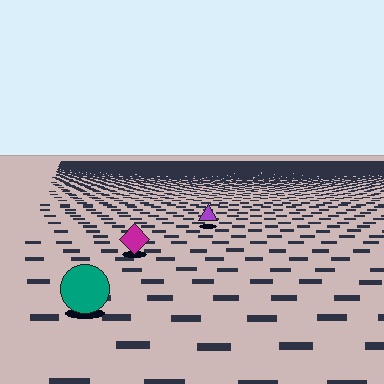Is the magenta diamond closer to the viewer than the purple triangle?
Yes. The magenta diamond is closer — you can tell from the texture gradient: the ground texture is coarser near it.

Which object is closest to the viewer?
The teal circle is closest. The texture marks near it are larger and more spread out.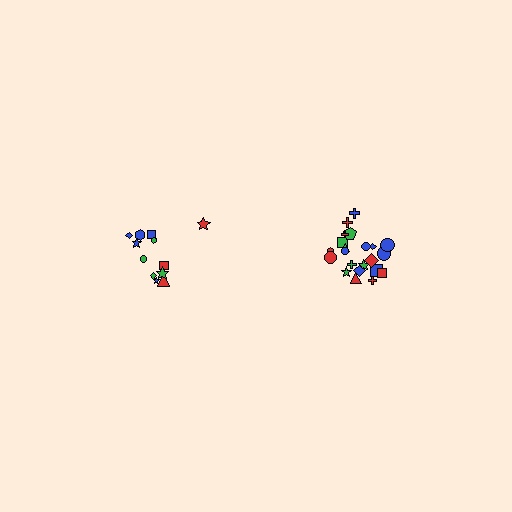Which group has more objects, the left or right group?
The right group.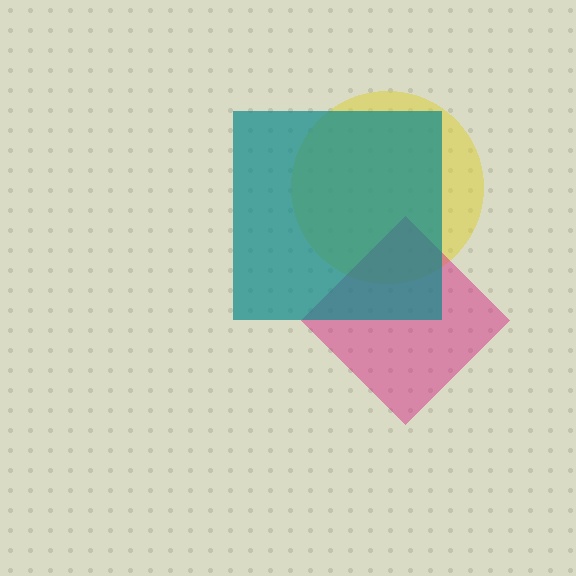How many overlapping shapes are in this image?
There are 3 overlapping shapes in the image.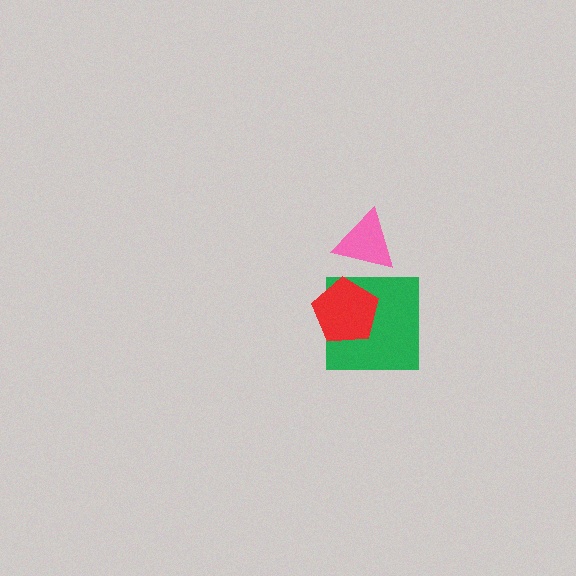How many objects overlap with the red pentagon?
1 object overlaps with the red pentagon.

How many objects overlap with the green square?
1 object overlaps with the green square.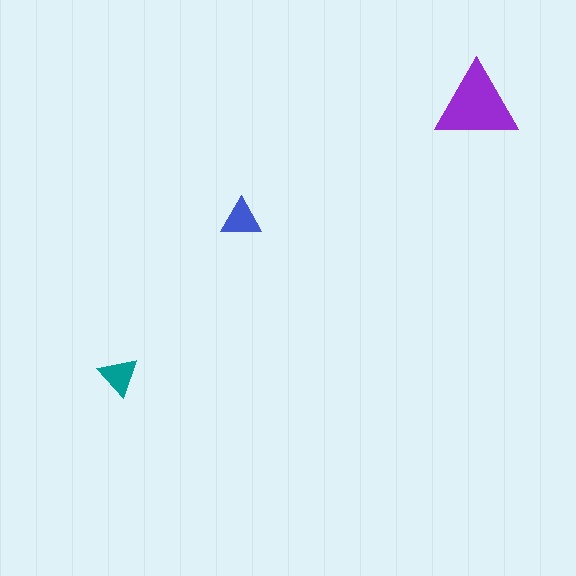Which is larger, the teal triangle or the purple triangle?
The purple one.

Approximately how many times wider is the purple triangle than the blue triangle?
About 2 times wider.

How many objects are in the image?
There are 3 objects in the image.